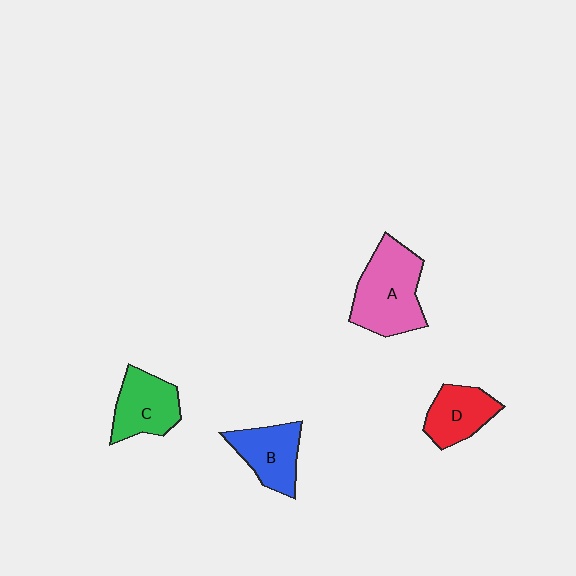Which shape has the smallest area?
Shape D (red).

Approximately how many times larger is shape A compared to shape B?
Approximately 1.5 times.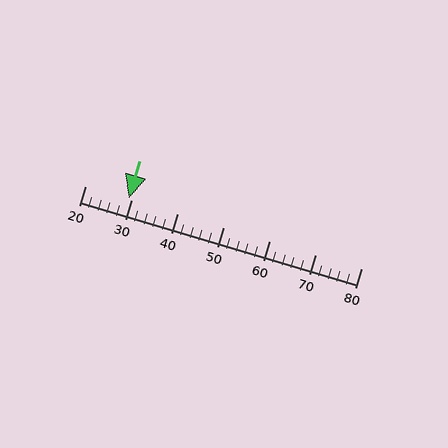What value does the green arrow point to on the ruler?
The green arrow points to approximately 29.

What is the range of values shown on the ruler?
The ruler shows values from 20 to 80.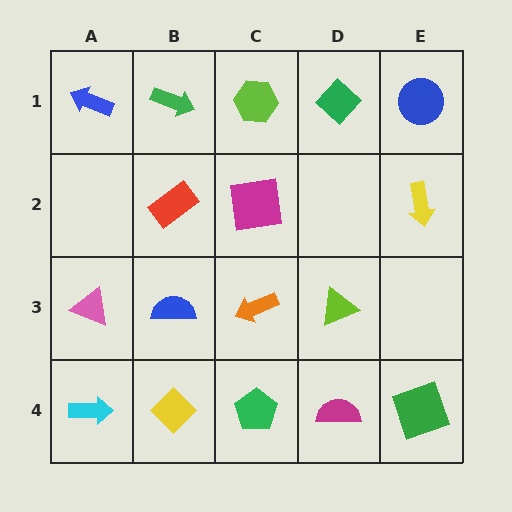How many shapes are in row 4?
5 shapes.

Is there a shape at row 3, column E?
No, that cell is empty.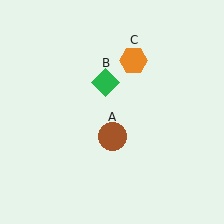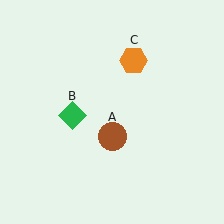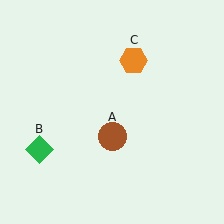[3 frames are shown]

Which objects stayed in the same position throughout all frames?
Brown circle (object A) and orange hexagon (object C) remained stationary.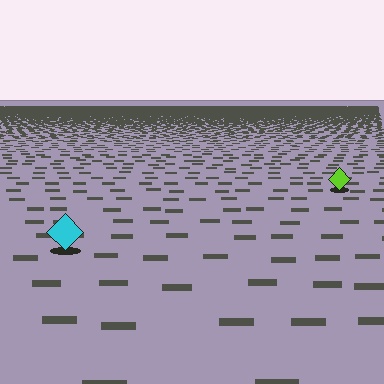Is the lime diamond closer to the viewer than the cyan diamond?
No. The cyan diamond is closer — you can tell from the texture gradient: the ground texture is coarser near it.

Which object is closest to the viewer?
The cyan diamond is closest. The texture marks near it are larger and more spread out.